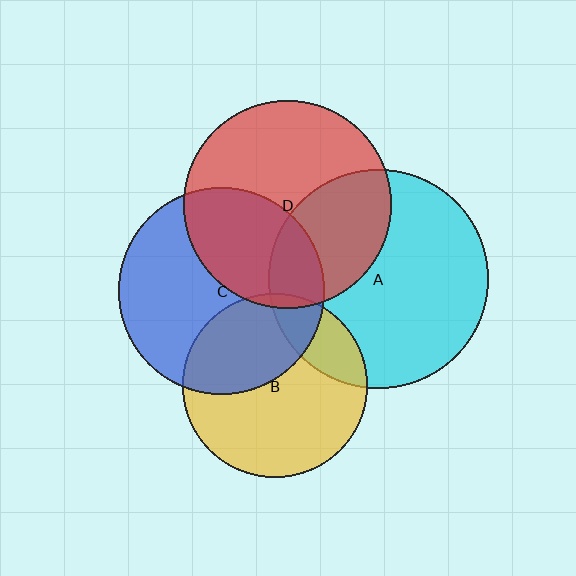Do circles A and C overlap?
Yes.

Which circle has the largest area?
Circle A (cyan).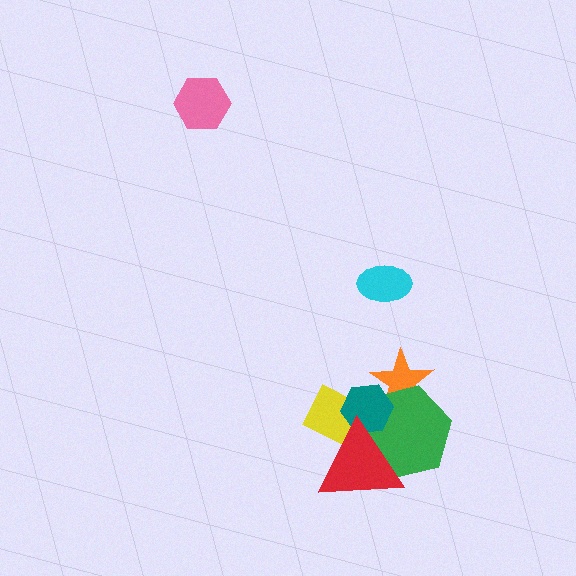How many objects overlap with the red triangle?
3 objects overlap with the red triangle.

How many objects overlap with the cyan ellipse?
0 objects overlap with the cyan ellipse.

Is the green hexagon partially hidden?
Yes, it is partially covered by another shape.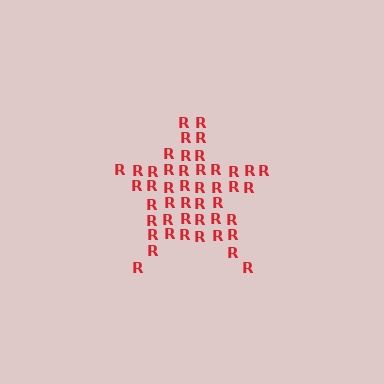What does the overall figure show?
The overall figure shows a star.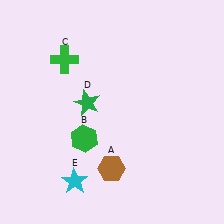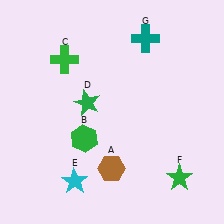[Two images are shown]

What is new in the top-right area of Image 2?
A teal cross (G) was added in the top-right area of Image 2.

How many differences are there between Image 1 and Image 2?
There are 2 differences between the two images.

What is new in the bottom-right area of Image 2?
A green star (F) was added in the bottom-right area of Image 2.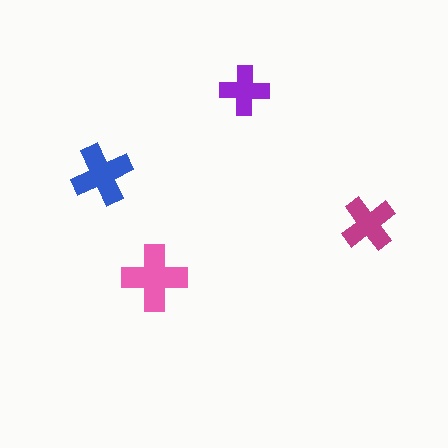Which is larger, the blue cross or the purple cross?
The blue one.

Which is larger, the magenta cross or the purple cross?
The magenta one.